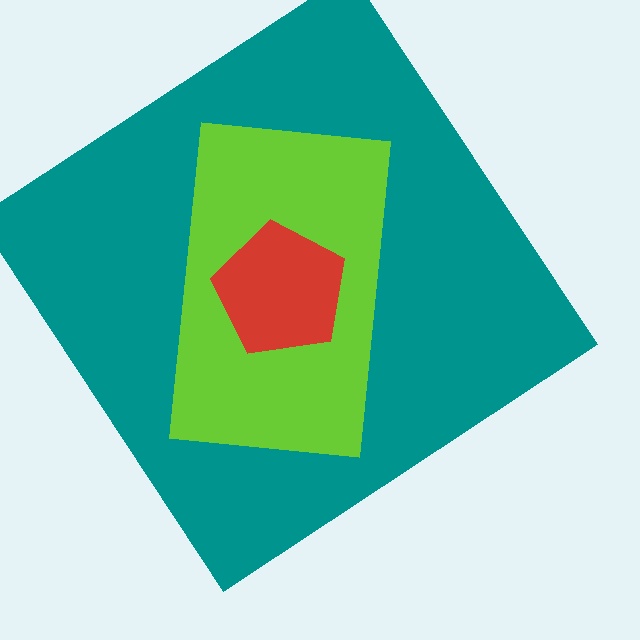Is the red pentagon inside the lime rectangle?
Yes.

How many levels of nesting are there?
3.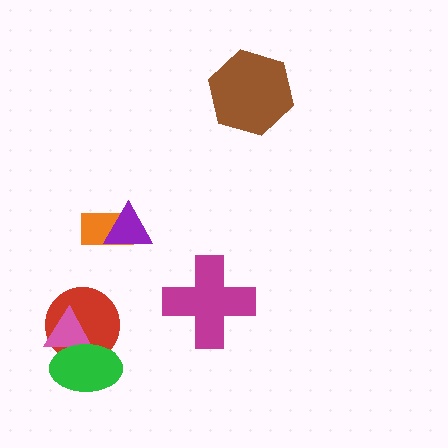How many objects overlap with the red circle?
2 objects overlap with the red circle.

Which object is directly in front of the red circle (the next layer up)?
The pink triangle is directly in front of the red circle.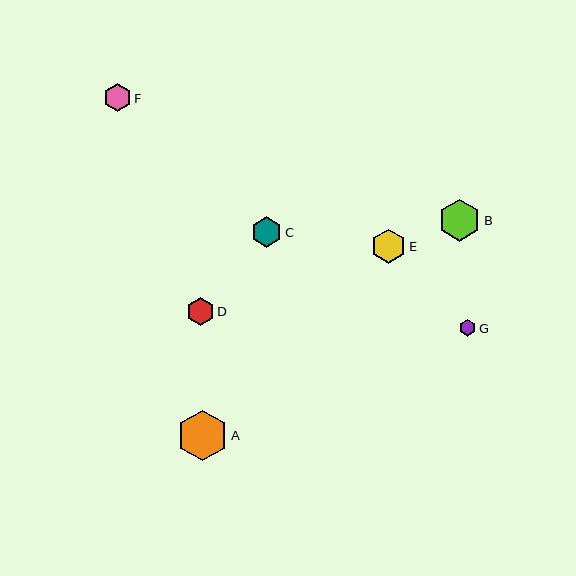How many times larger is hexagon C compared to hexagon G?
Hexagon C is approximately 1.9 times the size of hexagon G.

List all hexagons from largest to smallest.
From largest to smallest: A, B, E, C, D, F, G.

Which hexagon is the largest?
Hexagon A is the largest with a size of approximately 50 pixels.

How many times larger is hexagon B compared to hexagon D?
Hexagon B is approximately 1.5 times the size of hexagon D.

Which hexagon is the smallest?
Hexagon G is the smallest with a size of approximately 17 pixels.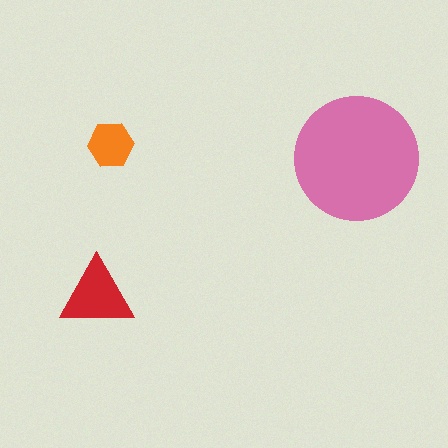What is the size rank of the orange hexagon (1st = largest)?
3rd.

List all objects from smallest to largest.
The orange hexagon, the red triangle, the pink circle.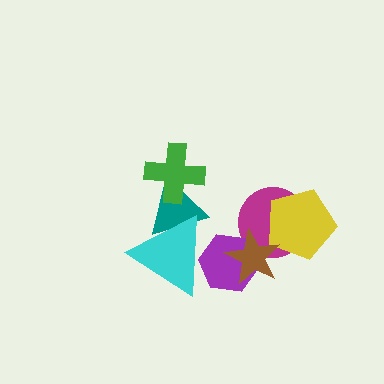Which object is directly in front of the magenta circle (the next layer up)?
The yellow pentagon is directly in front of the magenta circle.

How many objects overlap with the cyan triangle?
2 objects overlap with the cyan triangle.